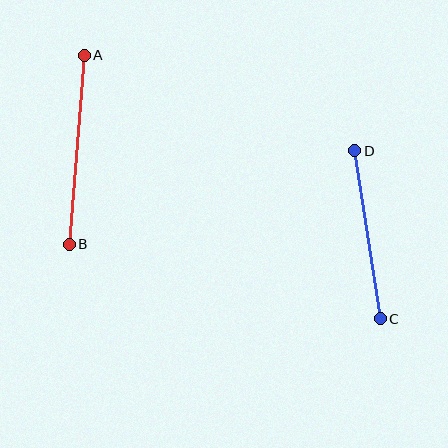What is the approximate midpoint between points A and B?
The midpoint is at approximately (77, 150) pixels.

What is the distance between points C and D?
The distance is approximately 170 pixels.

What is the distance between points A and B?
The distance is approximately 190 pixels.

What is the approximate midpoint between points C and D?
The midpoint is at approximately (367, 235) pixels.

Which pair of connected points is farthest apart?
Points A and B are farthest apart.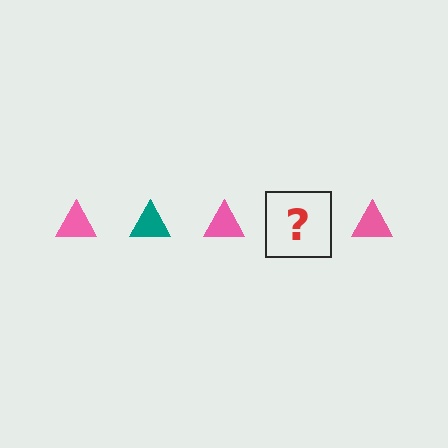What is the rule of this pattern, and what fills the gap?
The rule is that the pattern cycles through pink, teal triangles. The gap should be filled with a teal triangle.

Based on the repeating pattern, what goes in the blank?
The blank should be a teal triangle.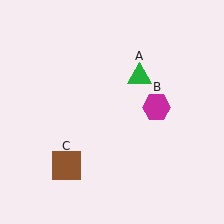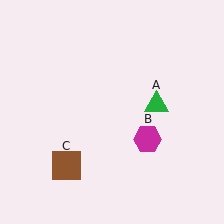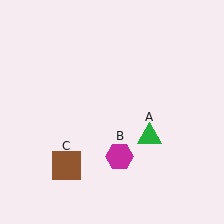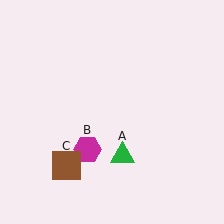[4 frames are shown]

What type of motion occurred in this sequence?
The green triangle (object A), magenta hexagon (object B) rotated clockwise around the center of the scene.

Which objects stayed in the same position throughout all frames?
Brown square (object C) remained stationary.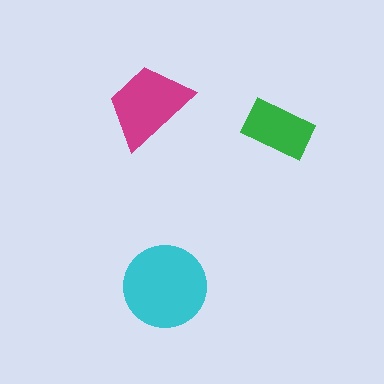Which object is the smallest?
The green rectangle.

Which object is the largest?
The cyan circle.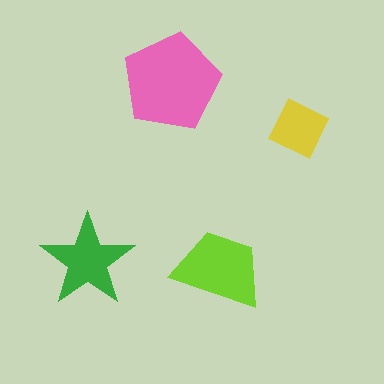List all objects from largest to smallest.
The pink pentagon, the lime trapezoid, the green star, the yellow square.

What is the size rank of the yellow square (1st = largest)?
4th.